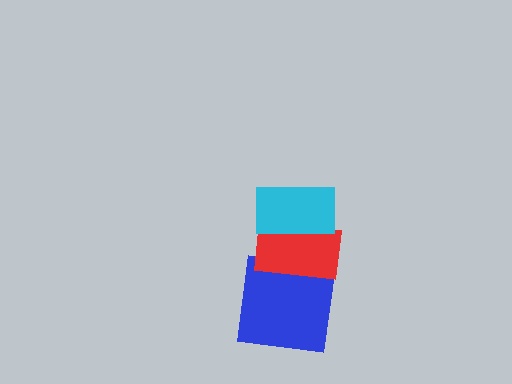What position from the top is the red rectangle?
The red rectangle is 2nd from the top.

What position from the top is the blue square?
The blue square is 3rd from the top.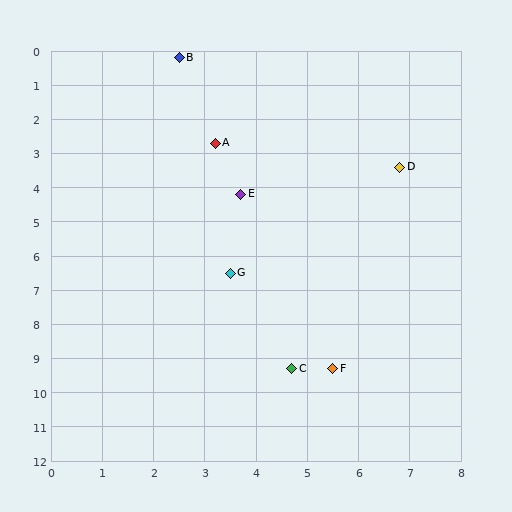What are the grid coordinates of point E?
Point E is at approximately (3.7, 4.2).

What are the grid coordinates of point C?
Point C is at approximately (4.7, 9.3).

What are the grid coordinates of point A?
Point A is at approximately (3.2, 2.7).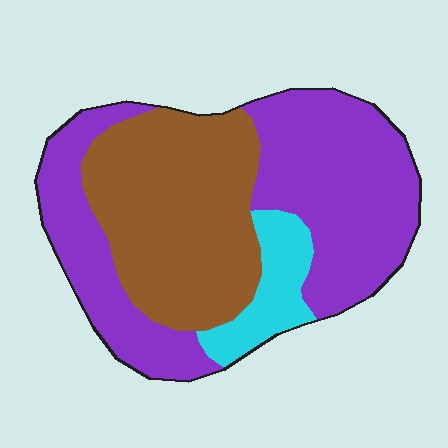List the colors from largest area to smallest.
From largest to smallest: purple, brown, cyan.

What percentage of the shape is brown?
Brown takes up about three eighths (3/8) of the shape.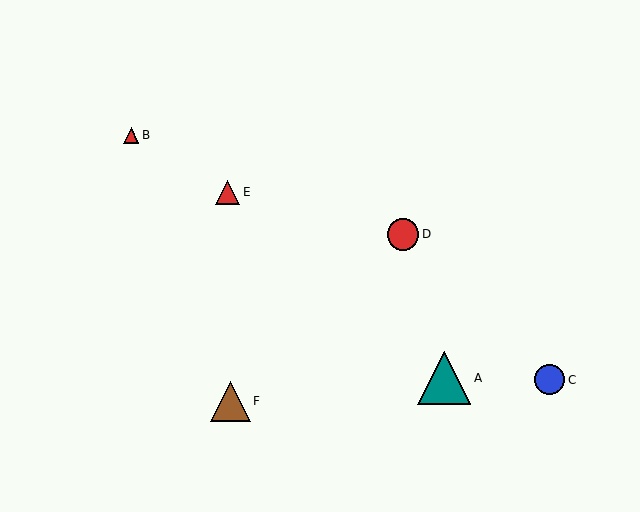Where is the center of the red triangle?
The center of the red triangle is at (228, 192).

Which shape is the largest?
The teal triangle (labeled A) is the largest.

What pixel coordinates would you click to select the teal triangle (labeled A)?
Click at (444, 378) to select the teal triangle A.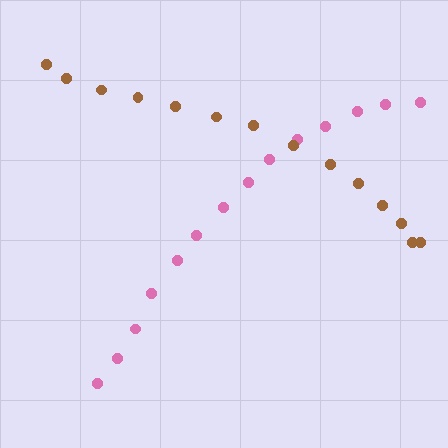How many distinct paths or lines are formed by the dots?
There are 2 distinct paths.